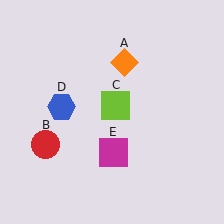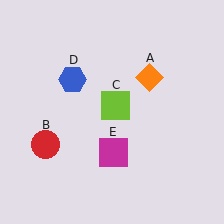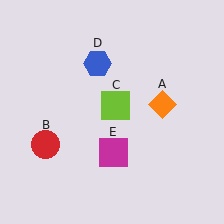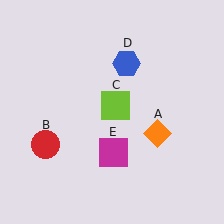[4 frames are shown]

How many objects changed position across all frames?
2 objects changed position: orange diamond (object A), blue hexagon (object D).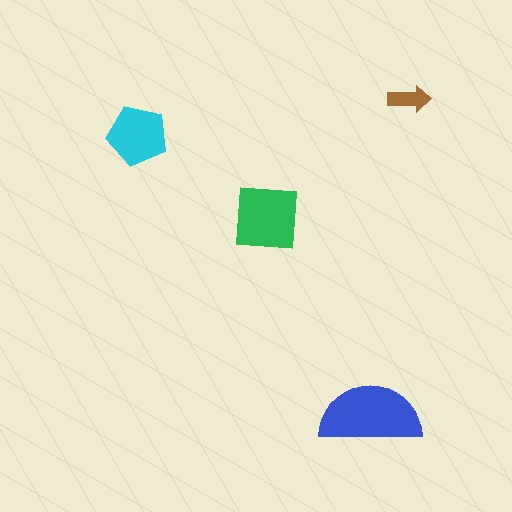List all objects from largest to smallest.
The blue semicircle, the green square, the cyan pentagon, the brown arrow.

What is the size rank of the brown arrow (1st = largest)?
4th.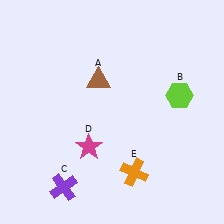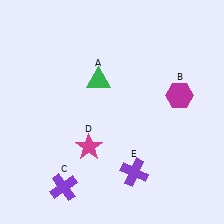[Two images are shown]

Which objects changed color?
A changed from brown to green. B changed from lime to magenta. E changed from orange to purple.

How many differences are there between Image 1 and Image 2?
There are 3 differences between the two images.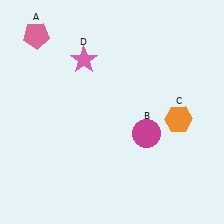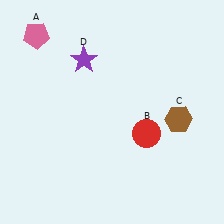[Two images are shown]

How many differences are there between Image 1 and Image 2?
There are 3 differences between the two images.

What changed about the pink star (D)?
In Image 1, D is pink. In Image 2, it changed to purple.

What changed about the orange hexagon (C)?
In Image 1, C is orange. In Image 2, it changed to brown.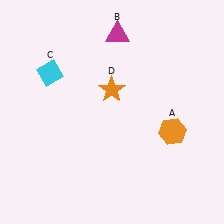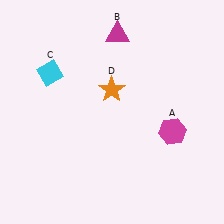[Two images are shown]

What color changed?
The hexagon (A) changed from orange in Image 1 to magenta in Image 2.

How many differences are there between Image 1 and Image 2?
There is 1 difference between the two images.